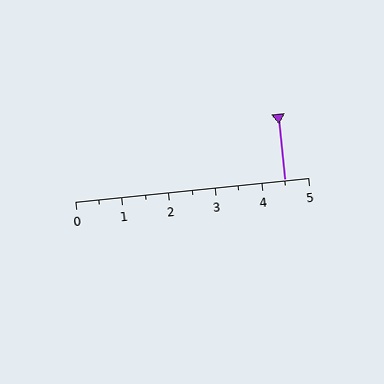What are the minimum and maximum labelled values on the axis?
The axis runs from 0 to 5.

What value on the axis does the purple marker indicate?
The marker indicates approximately 4.5.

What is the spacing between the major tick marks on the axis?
The major ticks are spaced 1 apart.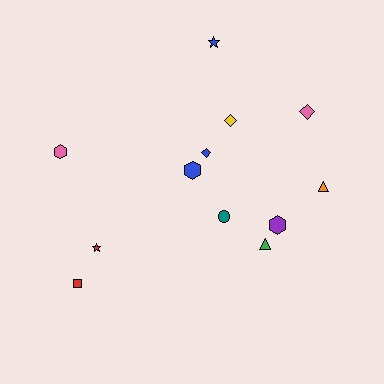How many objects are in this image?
There are 12 objects.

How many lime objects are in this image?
There are no lime objects.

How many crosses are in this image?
There are no crosses.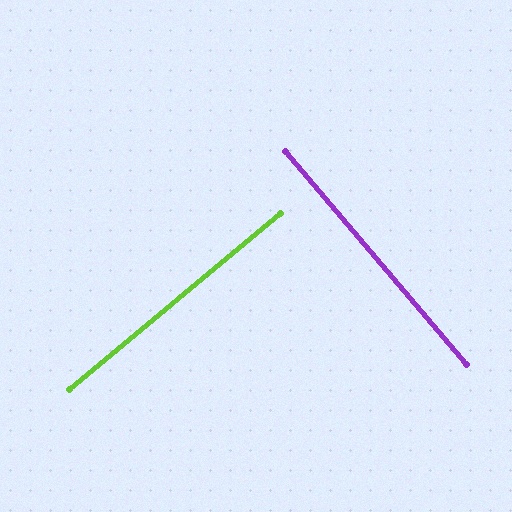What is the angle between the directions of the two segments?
Approximately 89 degrees.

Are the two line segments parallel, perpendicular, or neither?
Perpendicular — they meet at approximately 89°.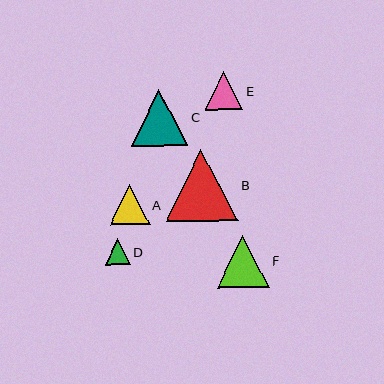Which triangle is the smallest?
Triangle D is the smallest with a size of approximately 25 pixels.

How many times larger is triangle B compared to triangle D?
Triangle B is approximately 2.9 times the size of triangle D.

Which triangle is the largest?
Triangle B is the largest with a size of approximately 72 pixels.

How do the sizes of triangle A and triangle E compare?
Triangle A and triangle E are approximately the same size.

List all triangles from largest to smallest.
From largest to smallest: B, C, F, A, E, D.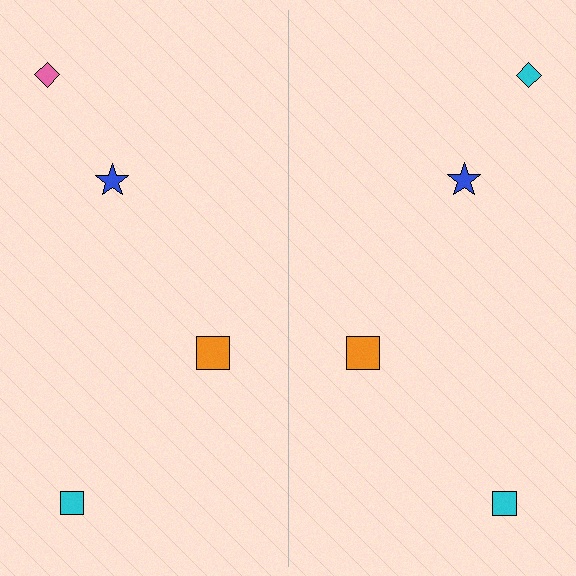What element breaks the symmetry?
The cyan diamond on the right side breaks the symmetry — its mirror counterpart is pink.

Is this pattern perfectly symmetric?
No, the pattern is not perfectly symmetric. The cyan diamond on the right side breaks the symmetry — its mirror counterpart is pink.